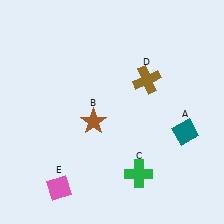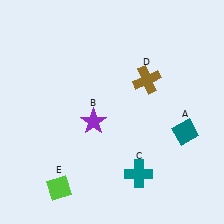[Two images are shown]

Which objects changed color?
B changed from brown to purple. C changed from green to teal. E changed from pink to lime.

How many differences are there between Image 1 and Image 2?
There are 3 differences between the two images.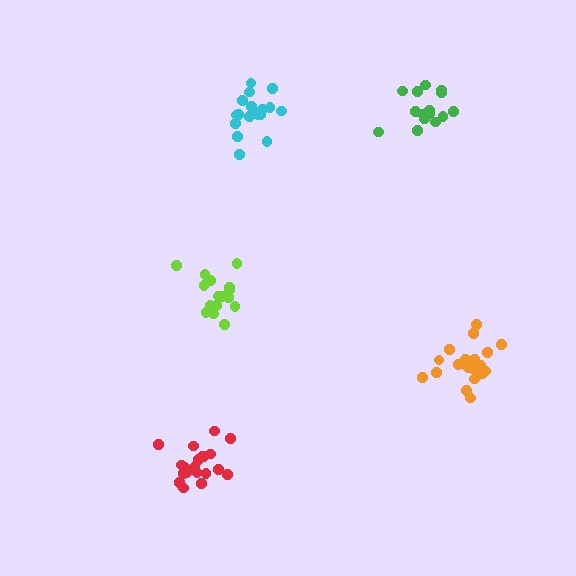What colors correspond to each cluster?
The clusters are colored: cyan, green, orange, lime, red.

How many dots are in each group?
Group 1: 17 dots, Group 2: 15 dots, Group 3: 20 dots, Group 4: 17 dots, Group 5: 20 dots (89 total).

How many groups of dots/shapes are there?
There are 5 groups.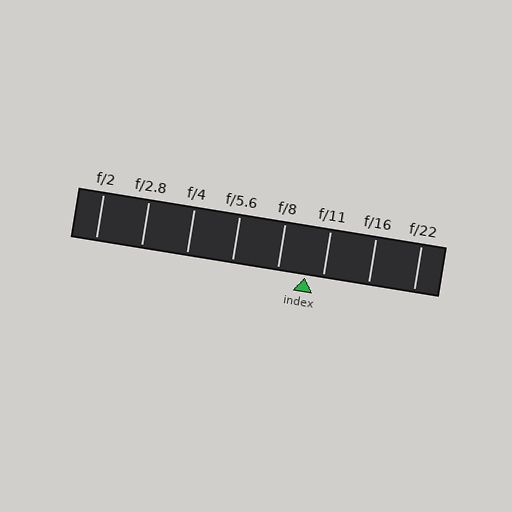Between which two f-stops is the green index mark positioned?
The index mark is between f/8 and f/11.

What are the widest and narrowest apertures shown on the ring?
The widest aperture shown is f/2 and the narrowest is f/22.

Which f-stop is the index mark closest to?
The index mark is closest to f/11.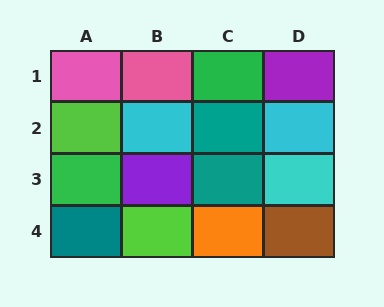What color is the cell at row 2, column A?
Lime.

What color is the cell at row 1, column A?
Pink.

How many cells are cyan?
3 cells are cyan.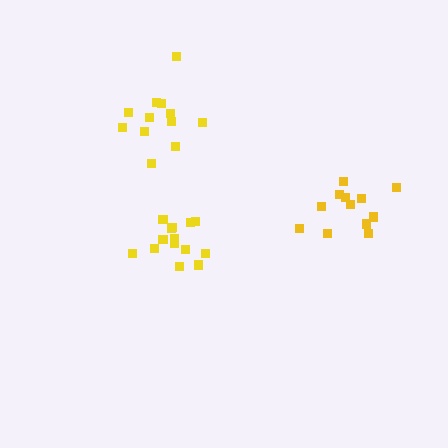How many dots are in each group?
Group 1: 12 dots, Group 2: 14 dots, Group 3: 13 dots (39 total).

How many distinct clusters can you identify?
There are 3 distinct clusters.